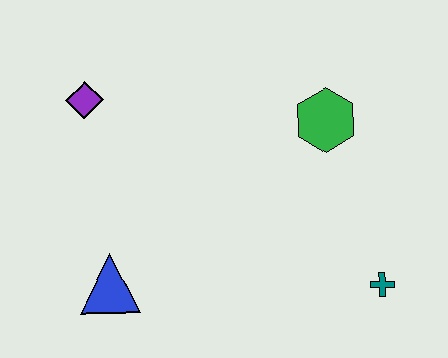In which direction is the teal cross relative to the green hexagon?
The teal cross is below the green hexagon.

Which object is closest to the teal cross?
The green hexagon is closest to the teal cross.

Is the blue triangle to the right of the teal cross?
No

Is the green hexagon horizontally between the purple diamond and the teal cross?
Yes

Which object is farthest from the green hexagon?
The blue triangle is farthest from the green hexagon.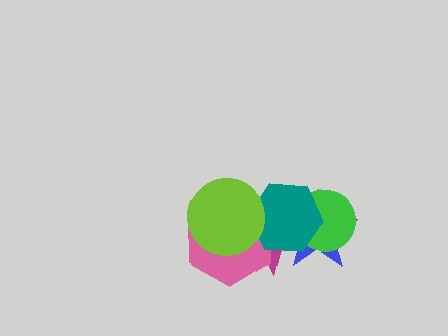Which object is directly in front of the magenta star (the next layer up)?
The blue star is directly in front of the magenta star.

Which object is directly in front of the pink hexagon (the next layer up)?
The teal hexagon is directly in front of the pink hexagon.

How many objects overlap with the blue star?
3 objects overlap with the blue star.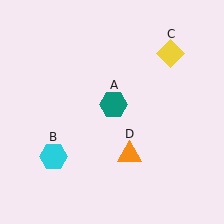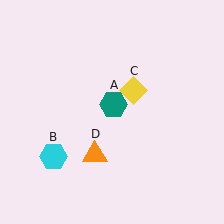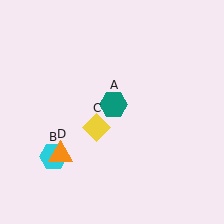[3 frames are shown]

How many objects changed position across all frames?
2 objects changed position: yellow diamond (object C), orange triangle (object D).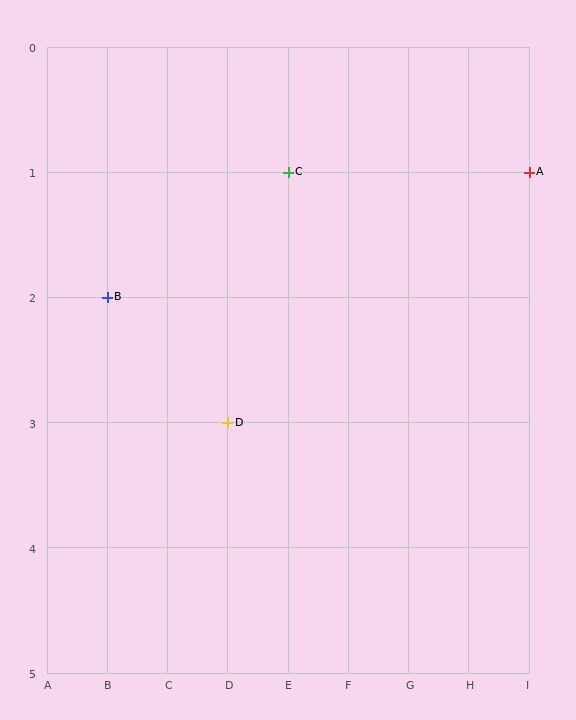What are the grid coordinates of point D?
Point D is at grid coordinates (D, 3).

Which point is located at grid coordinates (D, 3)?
Point D is at (D, 3).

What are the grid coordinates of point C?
Point C is at grid coordinates (E, 1).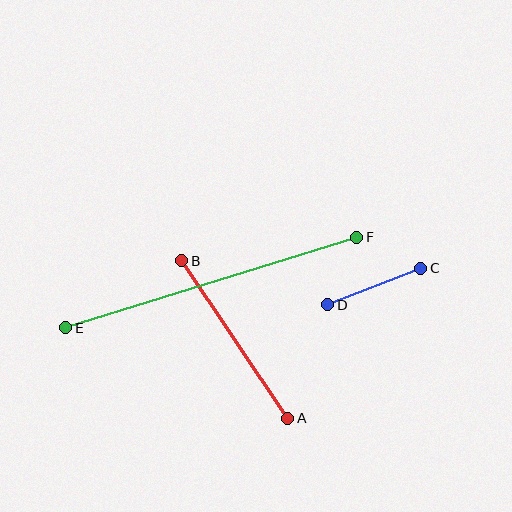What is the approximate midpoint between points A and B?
The midpoint is at approximately (235, 340) pixels.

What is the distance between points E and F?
The distance is approximately 304 pixels.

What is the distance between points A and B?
The distance is approximately 190 pixels.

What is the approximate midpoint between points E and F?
The midpoint is at approximately (211, 282) pixels.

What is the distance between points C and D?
The distance is approximately 100 pixels.